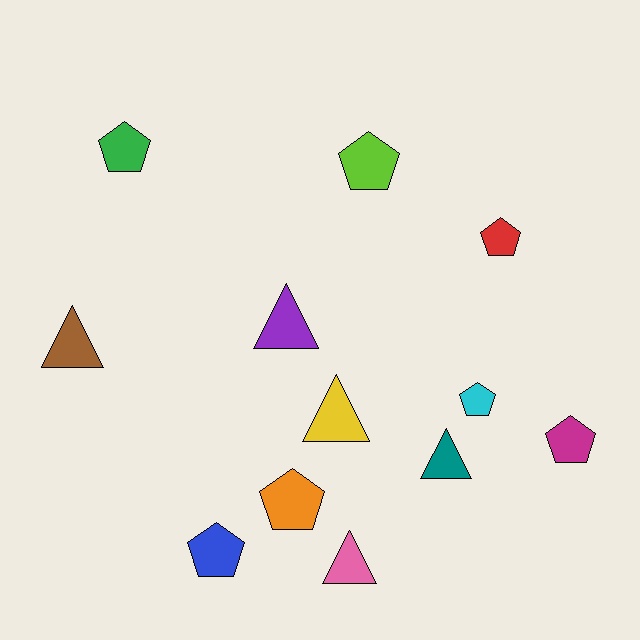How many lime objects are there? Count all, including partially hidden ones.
There is 1 lime object.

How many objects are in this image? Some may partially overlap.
There are 12 objects.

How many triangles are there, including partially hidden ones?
There are 5 triangles.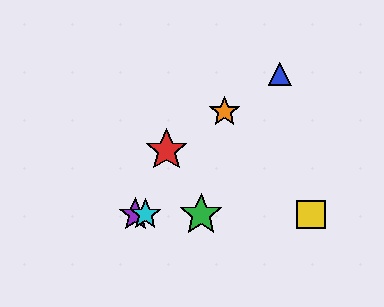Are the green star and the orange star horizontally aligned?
No, the green star is at y≈215 and the orange star is at y≈112.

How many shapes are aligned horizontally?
4 shapes (the green star, the yellow square, the purple star, the cyan star) are aligned horizontally.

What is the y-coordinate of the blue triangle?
The blue triangle is at y≈74.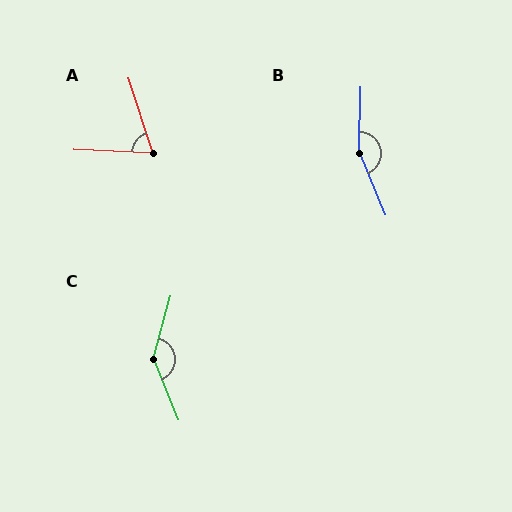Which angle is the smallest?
A, at approximately 69 degrees.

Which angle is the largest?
B, at approximately 157 degrees.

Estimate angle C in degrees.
Approximately 143 degrees.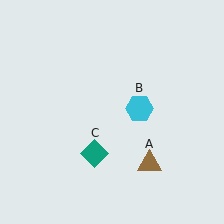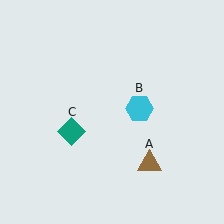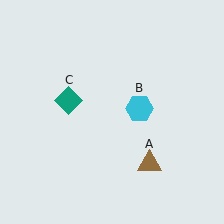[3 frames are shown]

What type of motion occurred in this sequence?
The teal diamond (object C) rotated clockwise around the center of the scene.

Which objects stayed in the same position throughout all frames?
Brown triangle (object A) and cyan hexagon (object B) remained stationary.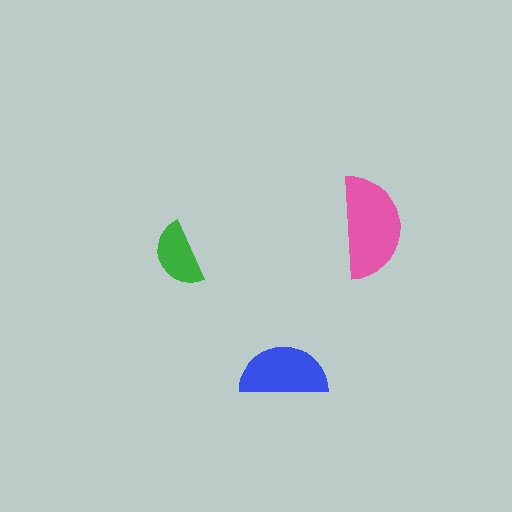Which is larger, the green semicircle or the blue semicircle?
The blue one.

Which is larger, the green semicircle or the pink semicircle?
The pink one.